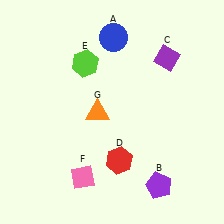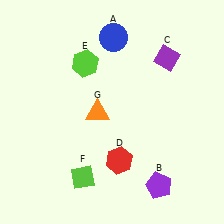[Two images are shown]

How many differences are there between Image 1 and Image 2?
There is 1 difference between the two images.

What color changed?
The diamond (F) changed from pink in Image 1 to lime in Image 2.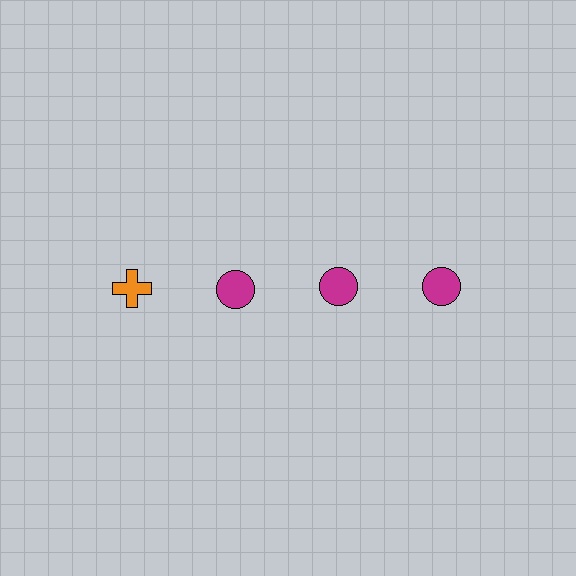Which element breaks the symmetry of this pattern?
The orange cross in the top row, leftmost column breaks the symmetry. All other shapes are magenta circles.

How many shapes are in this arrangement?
There are 4 shapes arranged in a grid pattern.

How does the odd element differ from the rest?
It differs in both color (orange instead of magenta) and shape (cross instead of circle).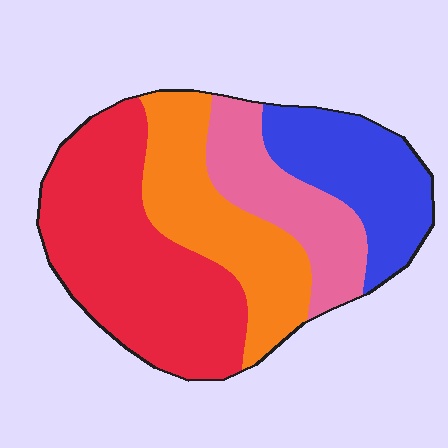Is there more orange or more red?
Red.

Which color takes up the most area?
Red, at roughly 40%.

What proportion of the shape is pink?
Pink takes up about one sixth (1/6) of the shape.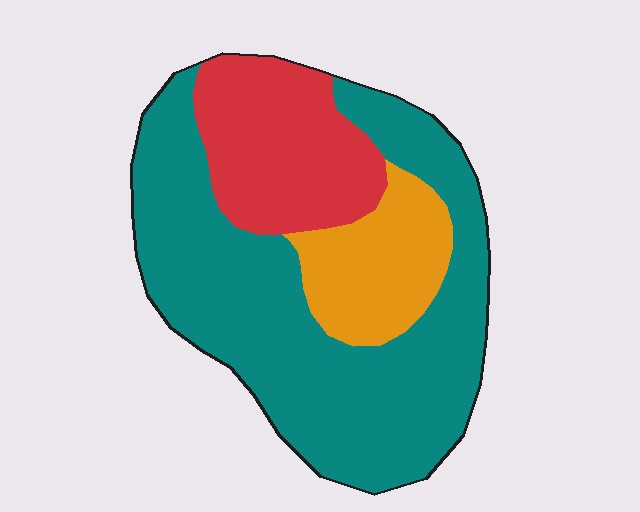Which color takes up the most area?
Teal, at roughly 60%.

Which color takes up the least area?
Orange, at roughly 15%.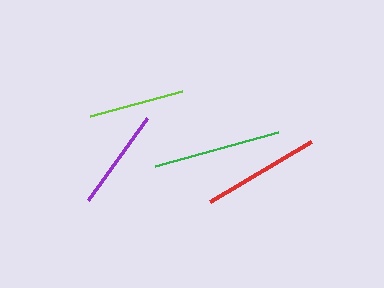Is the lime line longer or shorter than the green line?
The green line is longer than the lime line.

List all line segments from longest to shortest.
From longest to shortest: green, red, purple, lime.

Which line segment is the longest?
The green line is the longest at approximately 127 pixels.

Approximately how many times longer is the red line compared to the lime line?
The red line is approximately 1.2 times the length of the lime line.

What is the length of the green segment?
The green segment is approximately 127 pixels long.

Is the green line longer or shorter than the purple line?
The green line is longer than the purple line.